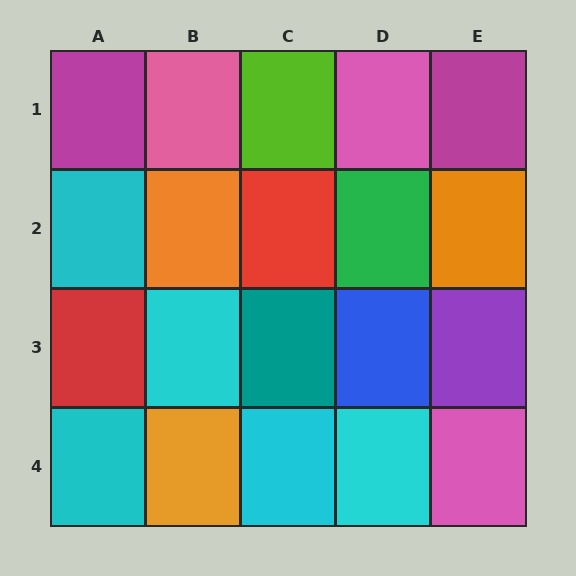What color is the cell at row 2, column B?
Orange.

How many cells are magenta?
2 cells are magenta.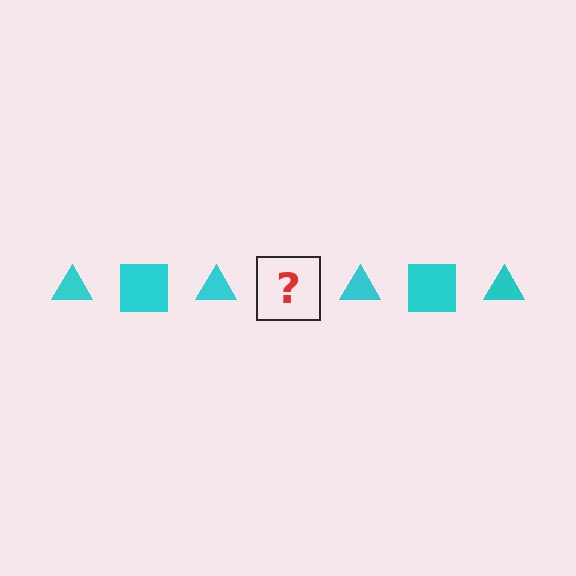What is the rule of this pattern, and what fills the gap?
The rule is that the pattern cycles through triangle, square shapes in cyan. The gap should be filled with a cyan square.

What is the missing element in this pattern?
The missing element is a cyan square.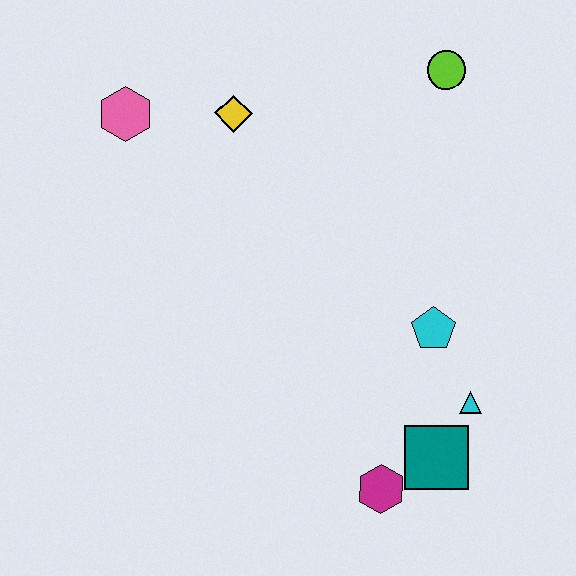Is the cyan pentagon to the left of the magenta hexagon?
No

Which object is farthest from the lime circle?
The magenta hexagon is farthest from the lime circle.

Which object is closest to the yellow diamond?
The pink hexagon is closest to the yellow diamond.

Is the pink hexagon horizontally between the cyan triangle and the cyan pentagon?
No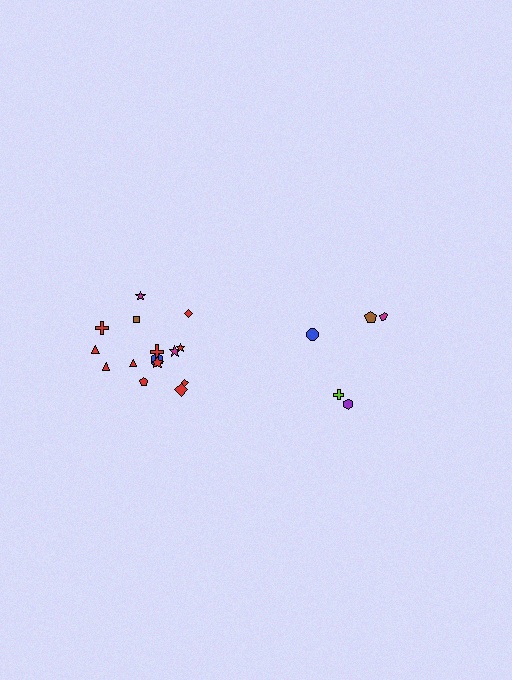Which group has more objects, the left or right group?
The left group.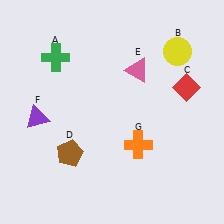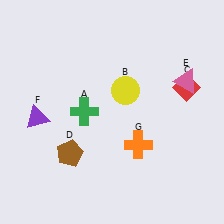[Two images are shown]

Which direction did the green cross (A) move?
The green cross (A) moved down.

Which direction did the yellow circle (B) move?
The yellow circle (B) moved left.